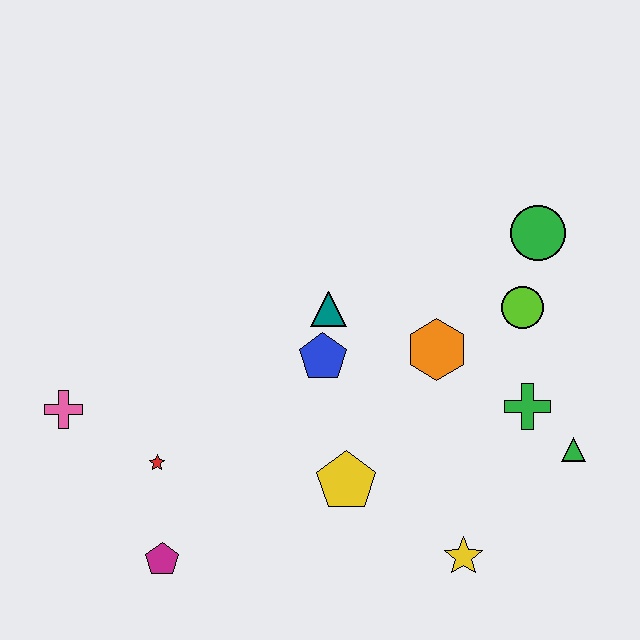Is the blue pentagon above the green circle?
No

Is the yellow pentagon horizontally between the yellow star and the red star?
Yes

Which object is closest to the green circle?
The lime circle is closest to the green circle.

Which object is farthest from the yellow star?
The pink cross is farthest from the yellow star.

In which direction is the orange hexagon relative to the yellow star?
The orange hexagon is above the yellow star.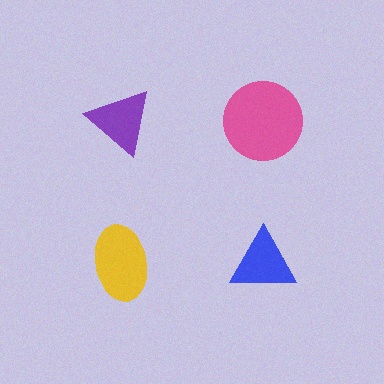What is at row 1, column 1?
A purple triangle.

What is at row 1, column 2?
A pink circle.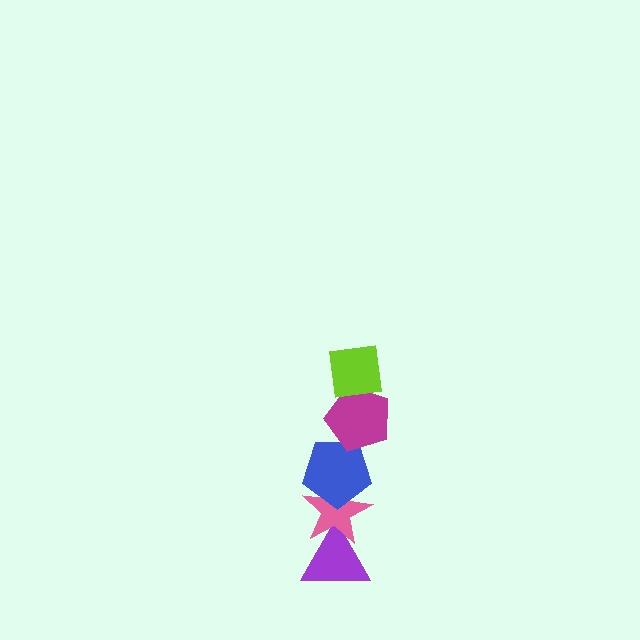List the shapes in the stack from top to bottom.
From top to bottom: the lime square, the magenta pentagon, the blue pentagon, the pink star, the purple triangle.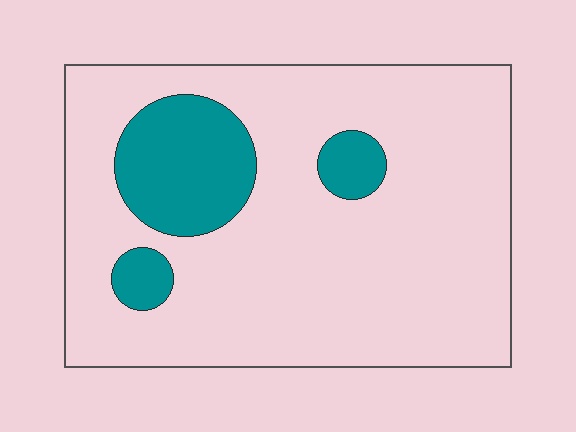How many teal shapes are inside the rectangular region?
3.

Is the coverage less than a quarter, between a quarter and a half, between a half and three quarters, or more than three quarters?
Less than a quarter.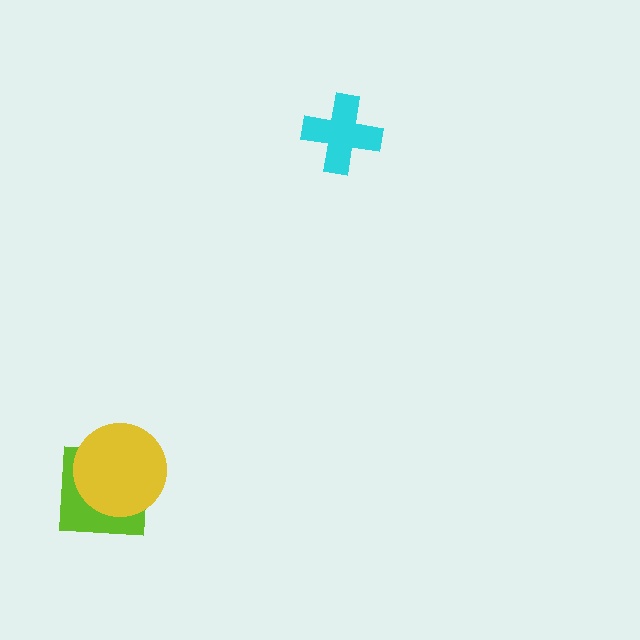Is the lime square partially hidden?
Yes, it is partially covered by another shape.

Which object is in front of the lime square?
The yellow circle is in front of the lime square.